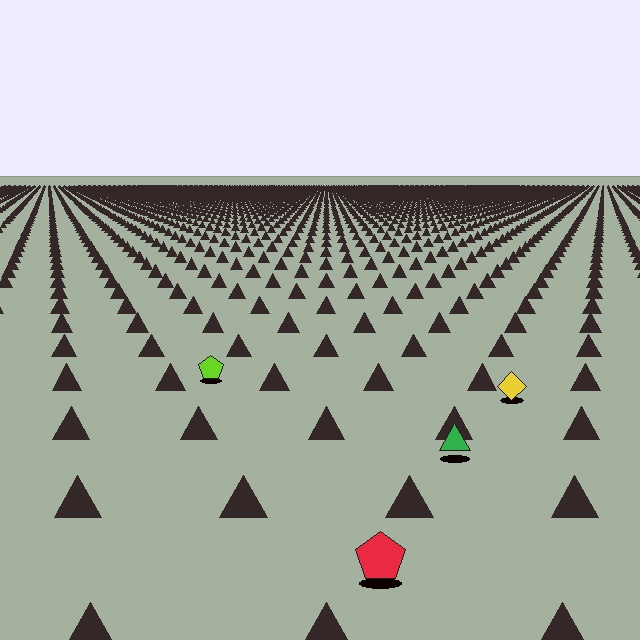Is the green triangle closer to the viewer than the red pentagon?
No. The red pentagon is closer — you can tell from the texture gradient: the ground texture is coarser near it.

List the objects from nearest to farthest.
From nearest to farthest: the red pentagon, the green triangle, the yellow diamond, the lime pentagon.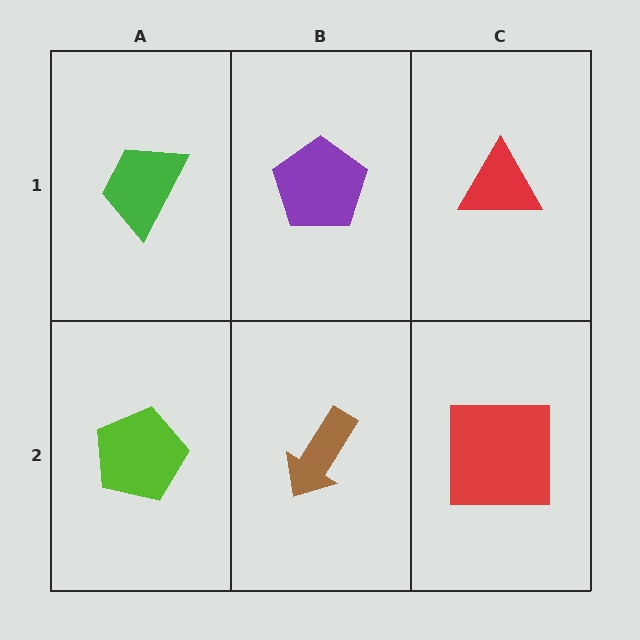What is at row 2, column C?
A red square.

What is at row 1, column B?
A purple pentagon.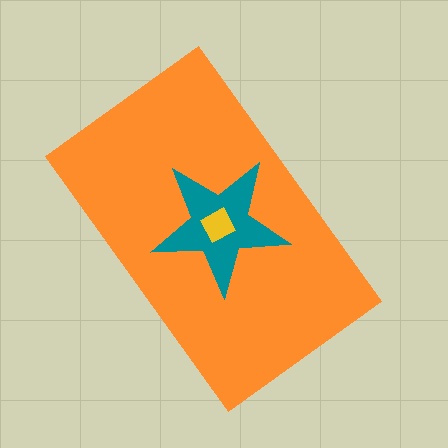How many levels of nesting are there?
3.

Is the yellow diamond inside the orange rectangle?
Yes.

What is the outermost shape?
The orange rectangle.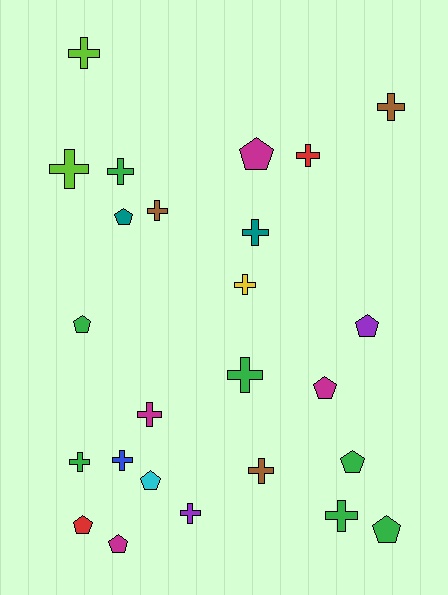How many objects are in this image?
There are 25 objects.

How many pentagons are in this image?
There are 10 pentagons.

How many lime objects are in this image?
There are 2 lime objects.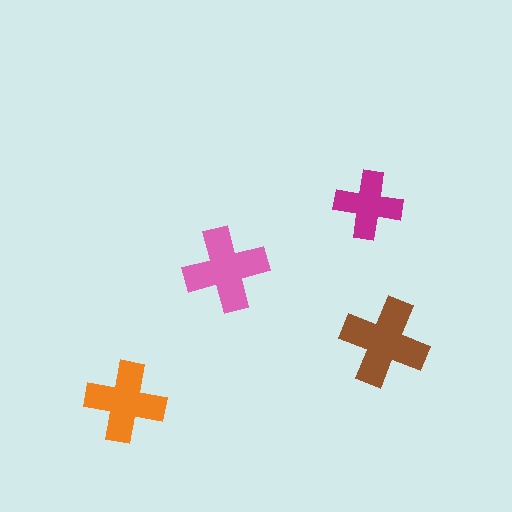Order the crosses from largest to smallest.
the brown one, the pink one, the orange one, the magenta one.